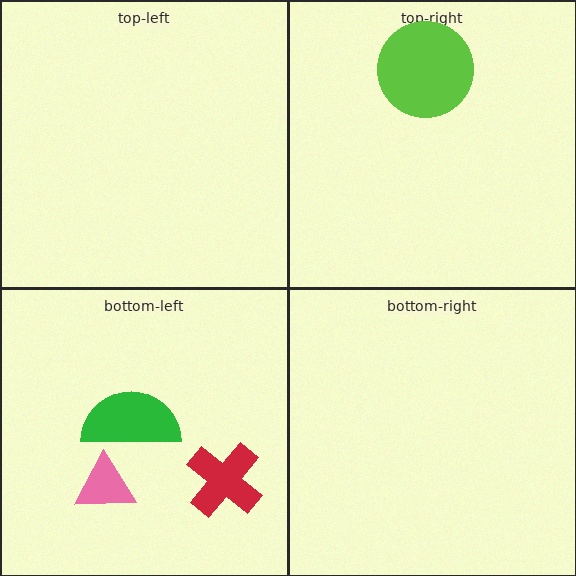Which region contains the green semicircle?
The bottom-left region.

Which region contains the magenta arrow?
The top-right region.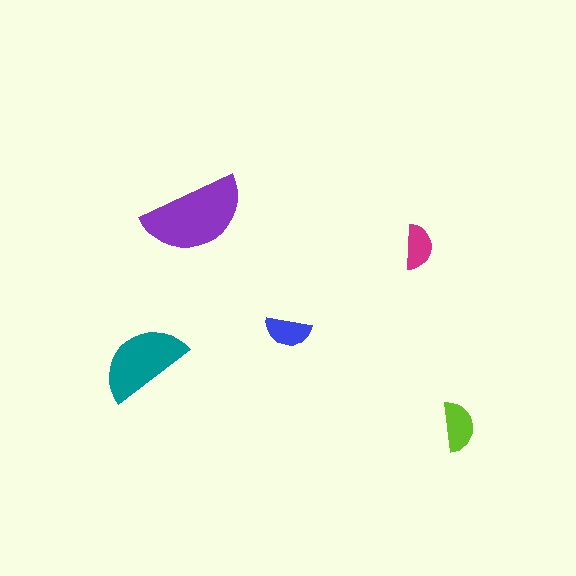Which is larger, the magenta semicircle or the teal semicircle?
The teal one.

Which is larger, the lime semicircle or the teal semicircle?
The teal one.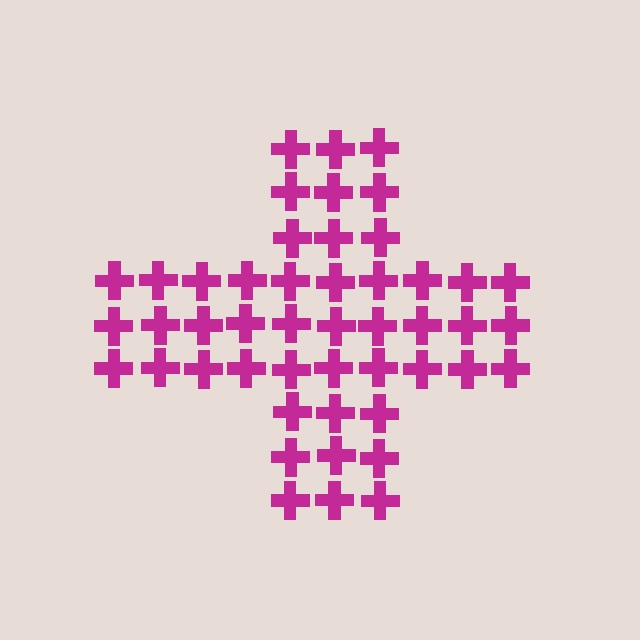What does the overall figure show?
The overall figure shows a cross.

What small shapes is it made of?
It is made of small crosses.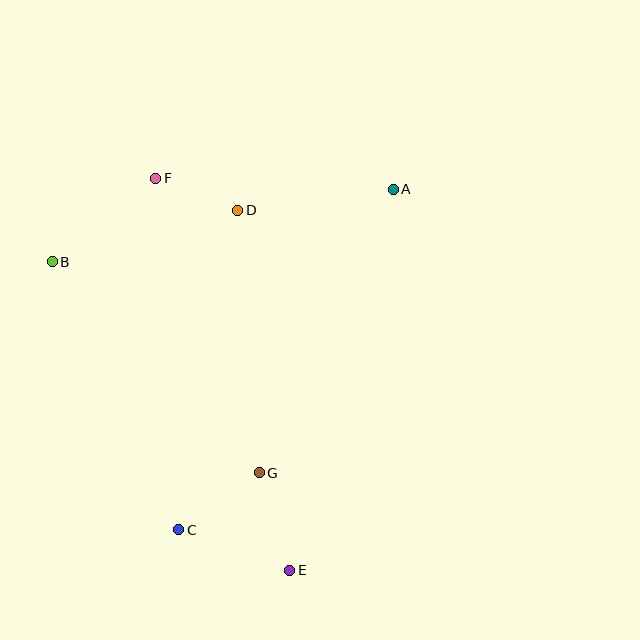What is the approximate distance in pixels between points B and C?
The distance between B and C is approximately 296 pixels.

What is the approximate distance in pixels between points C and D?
The distance between C and D is approximately 325 pixels.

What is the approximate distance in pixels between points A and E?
The distance between A and E is approximately 395 pixels.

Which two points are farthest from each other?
Points E and F are farthest from each other.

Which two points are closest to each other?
Points D and F are closest to each other.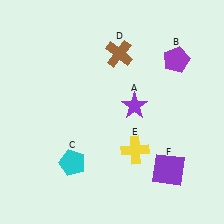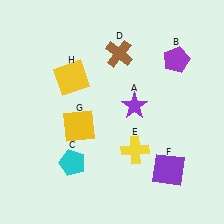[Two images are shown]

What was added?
A yellow square (G), a yellow square (H) were added in Image 2.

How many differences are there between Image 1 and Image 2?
There are 2 differences between the two images.